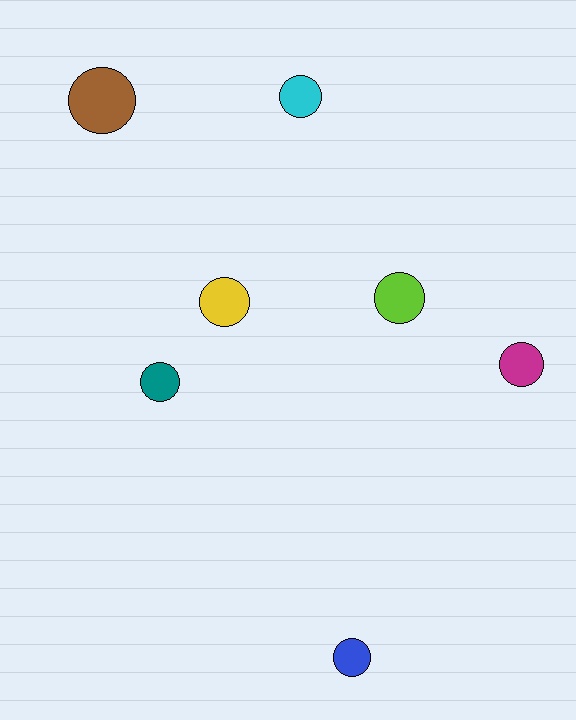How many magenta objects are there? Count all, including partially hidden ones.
There is 1 magenta object.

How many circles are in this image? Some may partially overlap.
There are 7 circles.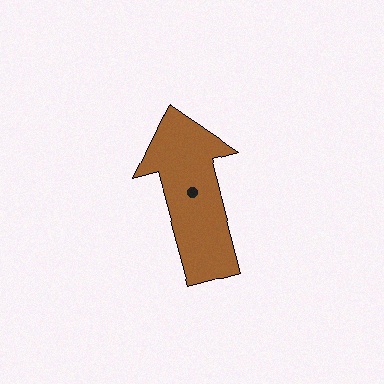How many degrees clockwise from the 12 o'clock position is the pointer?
Approximately 345 degrees.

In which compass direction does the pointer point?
North.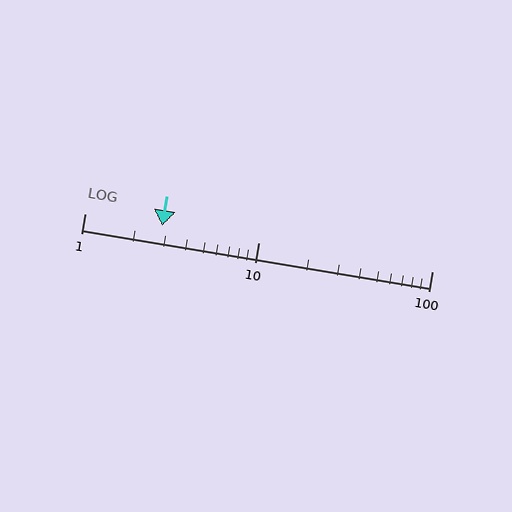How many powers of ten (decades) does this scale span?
The scale spans 2 decades, from 1 to 100.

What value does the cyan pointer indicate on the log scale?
The pointer indicates approximately 2.8.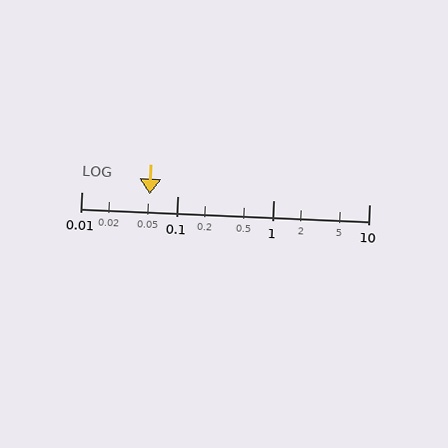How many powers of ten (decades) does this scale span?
The scale spans 3 decades, from 0.01 to 10.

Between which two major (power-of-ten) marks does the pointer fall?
The pointer is between 0.01 and 0.1.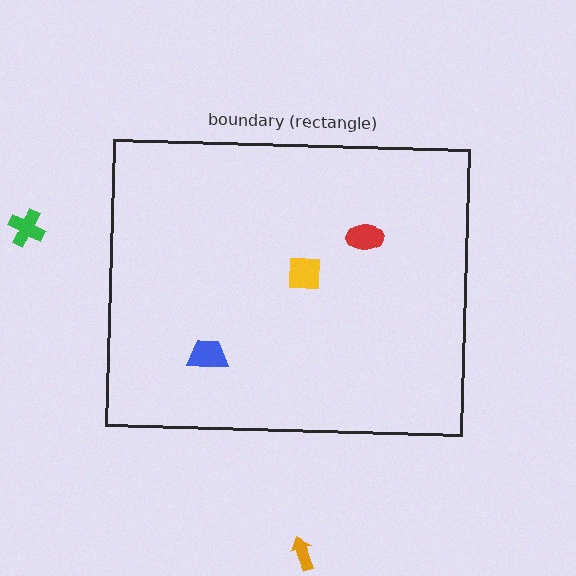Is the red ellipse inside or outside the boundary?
Inside.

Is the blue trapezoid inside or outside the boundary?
Inside.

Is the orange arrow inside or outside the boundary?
Outside.